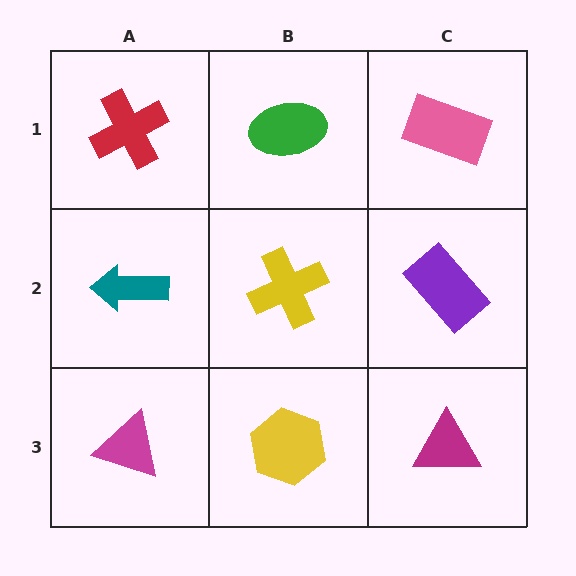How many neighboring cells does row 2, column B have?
4.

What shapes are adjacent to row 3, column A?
A teal arrow (row 2, column A), a yellow hexagon (row 3, column B).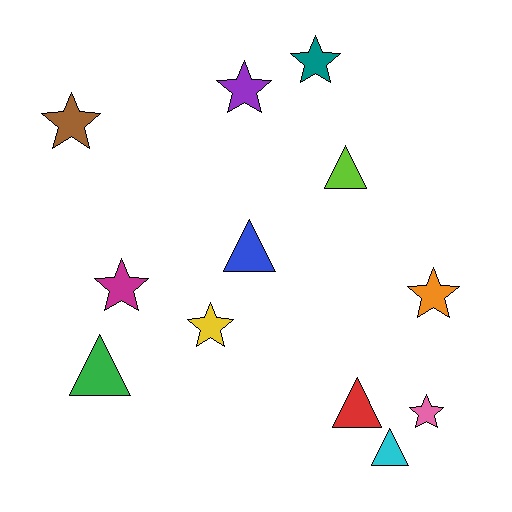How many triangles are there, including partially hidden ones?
There are 5 triangles.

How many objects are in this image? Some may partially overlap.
There are 12 objects.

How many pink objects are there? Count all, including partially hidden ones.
There is 1 pink object.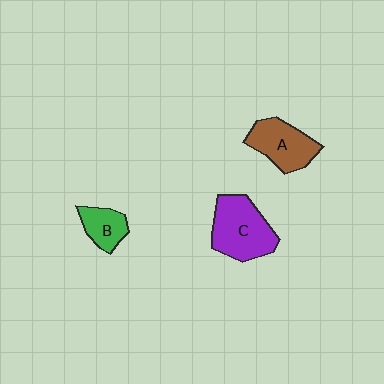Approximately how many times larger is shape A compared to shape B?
Approximately 1.6 times.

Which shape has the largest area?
Shape C (purple).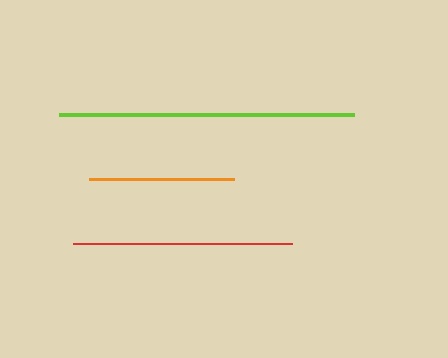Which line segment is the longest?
The lime line is the longest at approximately 294 pixels.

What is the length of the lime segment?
The lime segment is approximately 294 pixels long.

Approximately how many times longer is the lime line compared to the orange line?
The lime line is approximately 2.0 times the length of the orange line.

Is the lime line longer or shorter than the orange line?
The lime line is longer than the orange line.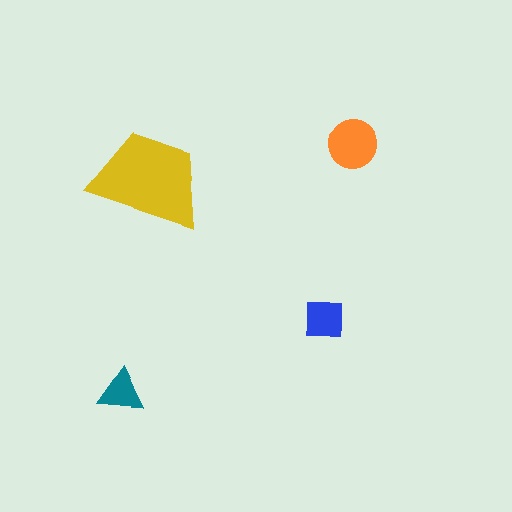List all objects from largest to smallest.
The yellow trapezoid, the orange circle, the blue square, the teal triangle.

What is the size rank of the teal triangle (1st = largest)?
4th.